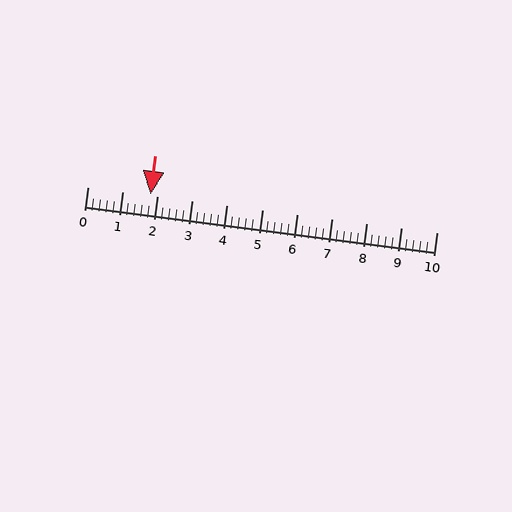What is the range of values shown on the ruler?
The ruler shows values from 0 to 10.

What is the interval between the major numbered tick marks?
The major tick marks are spaced 1 units apart.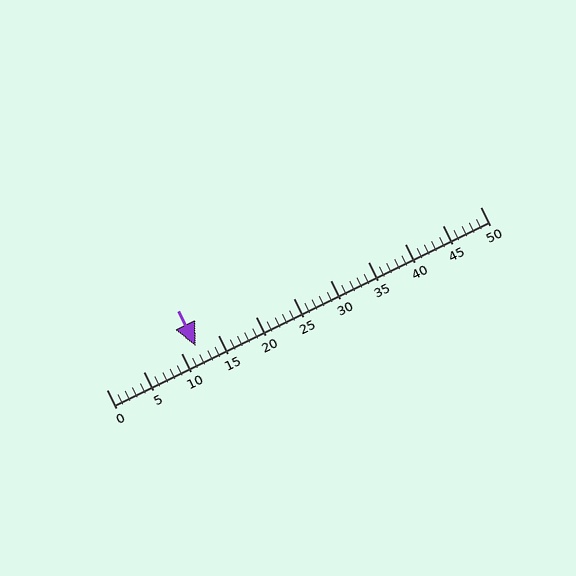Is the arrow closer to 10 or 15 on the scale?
The arrow is closer to 10.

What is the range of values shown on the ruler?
The ruler shows values from 0 to 50.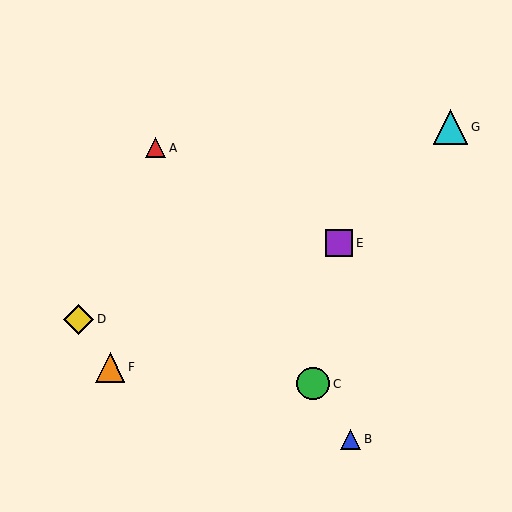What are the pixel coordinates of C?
Object C is at (313, 384).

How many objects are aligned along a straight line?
3 objects (A, B, C) are aligned along a straight line.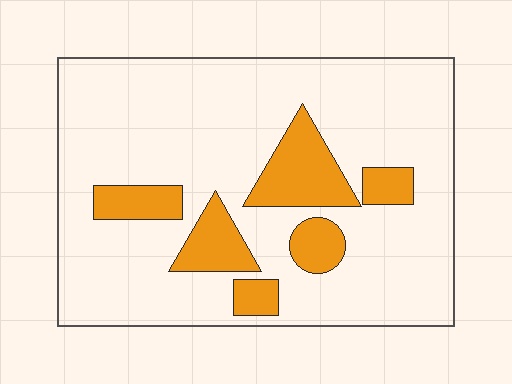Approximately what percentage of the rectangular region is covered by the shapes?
Approximately 20%.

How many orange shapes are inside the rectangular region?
6.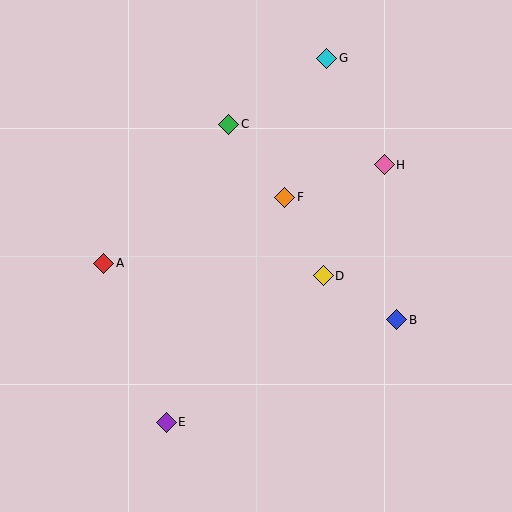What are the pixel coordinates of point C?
Point C is at (229, 124).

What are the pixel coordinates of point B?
Point B is at (397, 320).